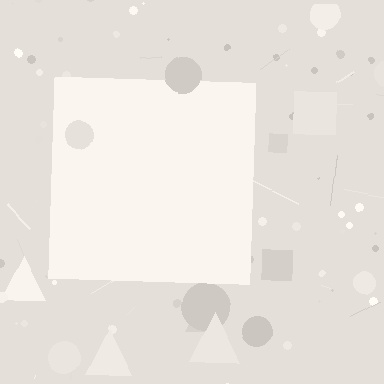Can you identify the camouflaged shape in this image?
The camouflaged shape is a square.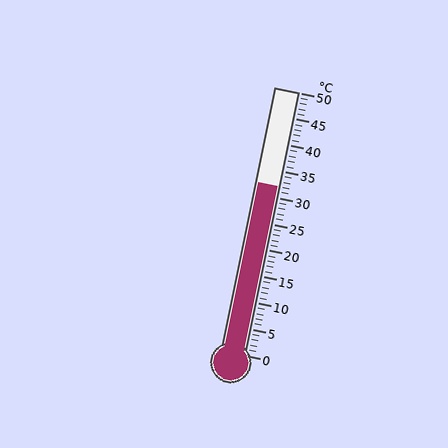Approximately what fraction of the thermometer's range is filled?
The thermometer is filled to approximately 65% of its range.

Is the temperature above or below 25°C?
The temperature is above 25°C.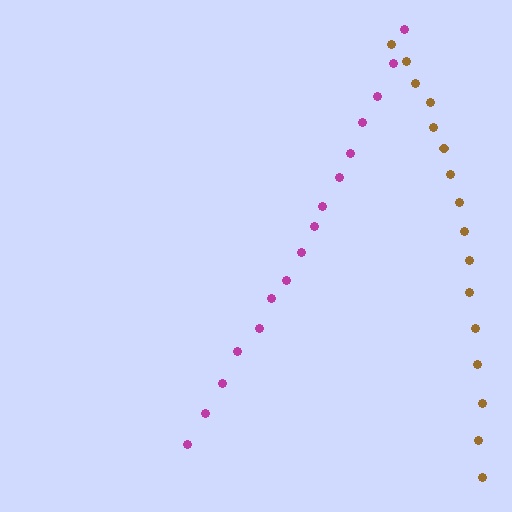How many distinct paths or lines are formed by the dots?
There are 2 distinct paths.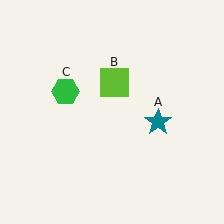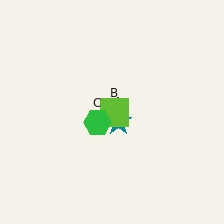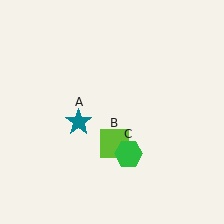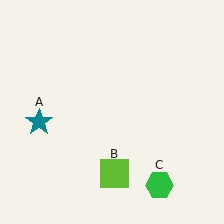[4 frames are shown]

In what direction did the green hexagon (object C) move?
The green hexagon (object C) moved down and to the right.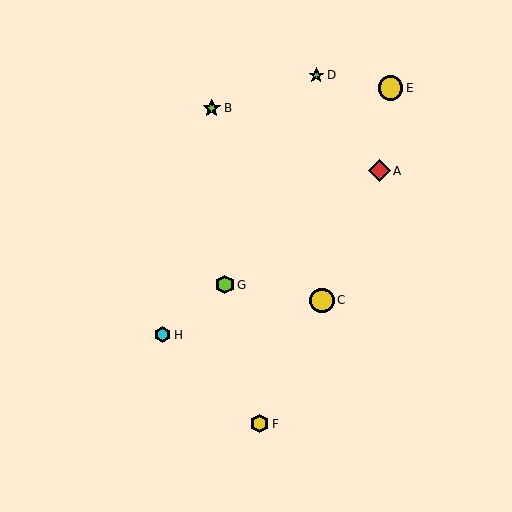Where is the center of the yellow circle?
The center of the yellow circle is at (391, 88).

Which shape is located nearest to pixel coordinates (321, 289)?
The yellow circle (labeled C) at (322, 300) is nearest to that location.